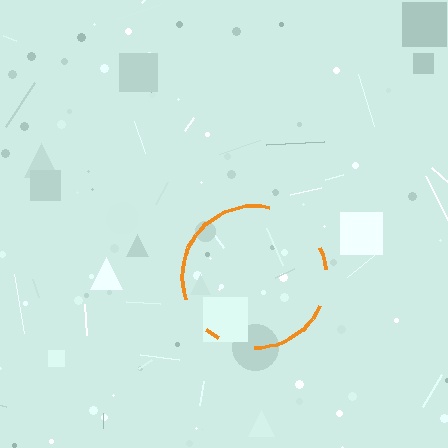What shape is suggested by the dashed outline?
The dashed outline suggests a circle.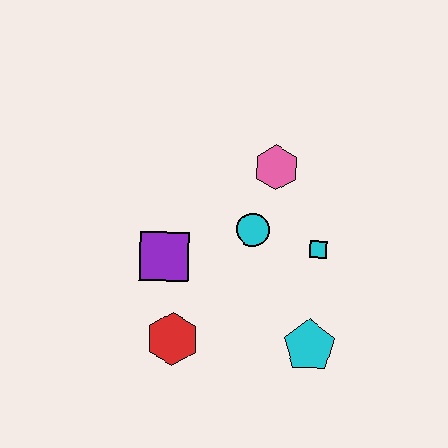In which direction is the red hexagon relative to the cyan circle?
The red hexagon is below the cyan circle.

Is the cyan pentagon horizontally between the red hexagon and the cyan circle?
No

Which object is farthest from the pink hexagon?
The red hexagon is farthest from the pink hexagon.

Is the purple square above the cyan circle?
No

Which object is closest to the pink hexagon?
The cyan circle is closest to the pink hexagon.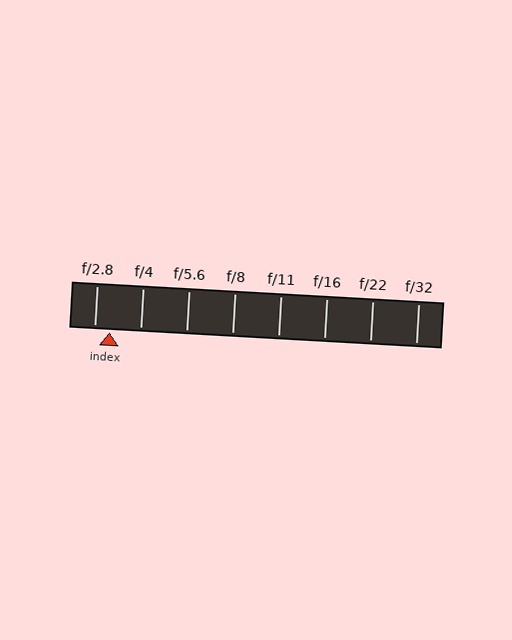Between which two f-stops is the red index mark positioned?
The index mark is between f/2.8 and f/4.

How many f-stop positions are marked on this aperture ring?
There are 8 f-stop positions marked.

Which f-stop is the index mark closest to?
The index mark is closest to f/2.8.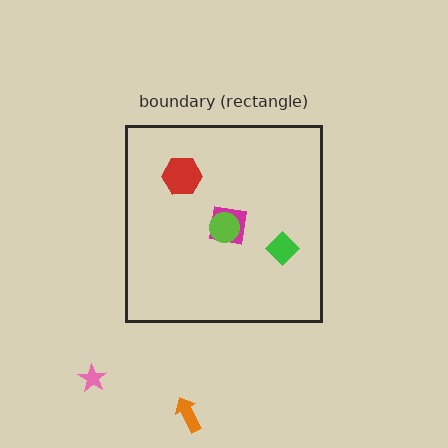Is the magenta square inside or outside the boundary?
Inside.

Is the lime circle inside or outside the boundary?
Inside.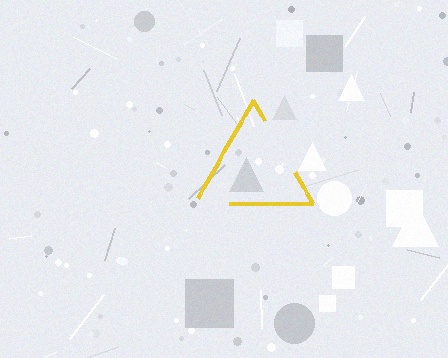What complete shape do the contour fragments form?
The contour fragments form a triangle.